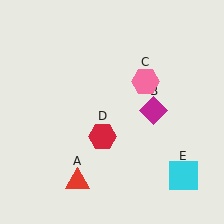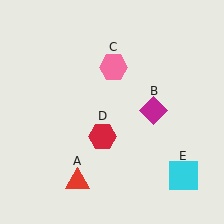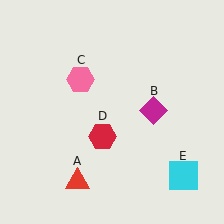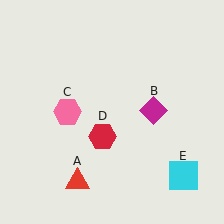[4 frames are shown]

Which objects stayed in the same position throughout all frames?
Red triangle (object A) and magenta diamond (object B) and red hexagon (object D) and cyan square (object E) remained stationary.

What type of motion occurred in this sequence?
The pink hexagon (object C) rotated counterclockwise around the center of the scene.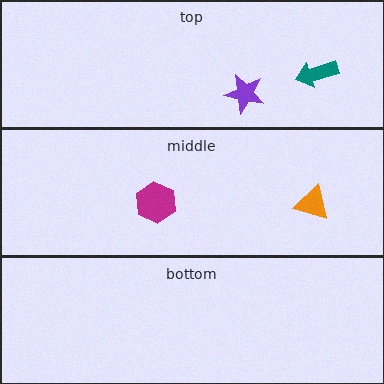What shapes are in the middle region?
The orange triangle, the magenta hexagon.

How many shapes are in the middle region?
2.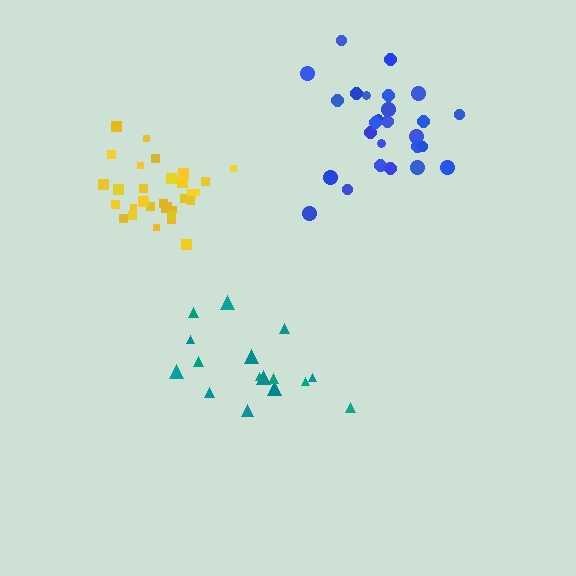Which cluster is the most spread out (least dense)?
Teal.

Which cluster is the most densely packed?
Yellow.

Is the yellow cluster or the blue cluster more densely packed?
Yellow.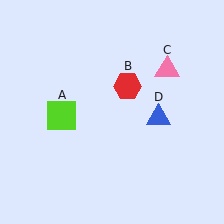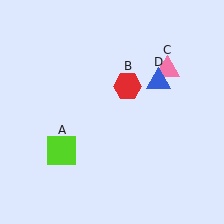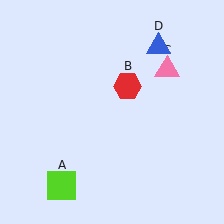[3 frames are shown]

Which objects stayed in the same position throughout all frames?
Red hexagon (object B) and pink triangle (object C) remained stationary.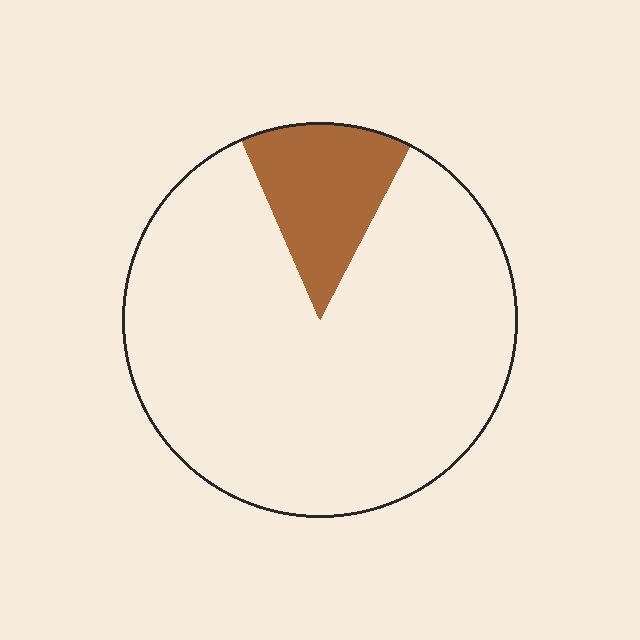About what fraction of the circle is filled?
About one eighth (1/8).